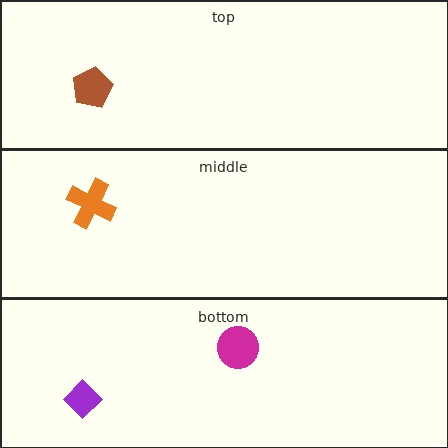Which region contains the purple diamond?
The bottom region.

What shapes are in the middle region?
The orange cross.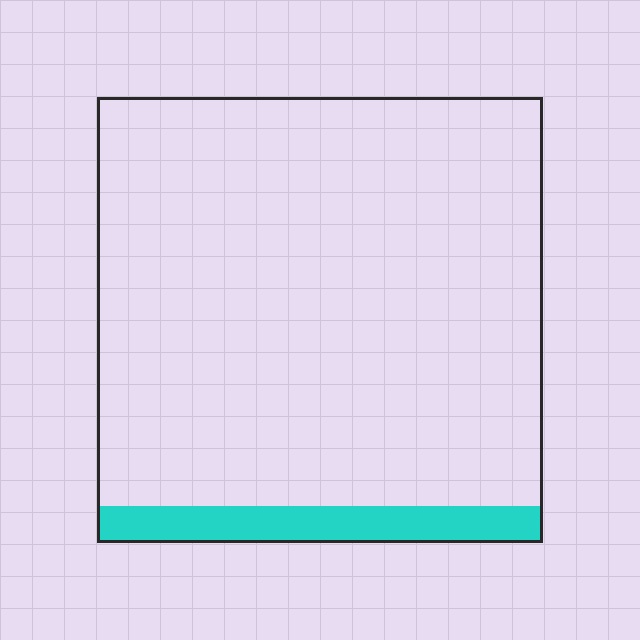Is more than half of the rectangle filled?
No.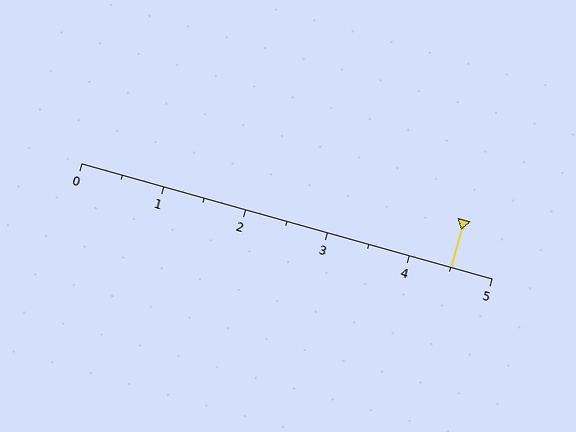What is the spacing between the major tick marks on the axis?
The major ticks are spaced 1 apart.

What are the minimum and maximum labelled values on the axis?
The axis runs from 0 to 5.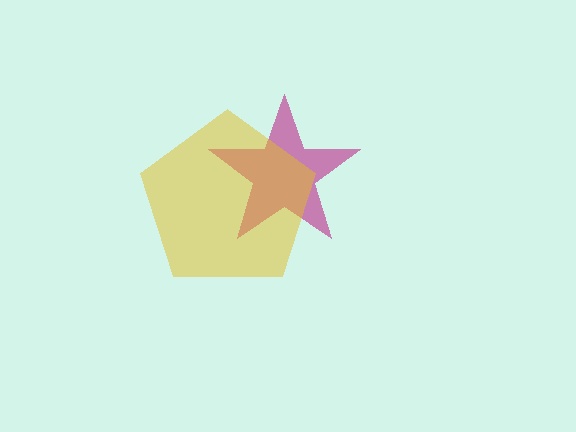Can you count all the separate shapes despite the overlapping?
Yes, there are 2 separate shapes.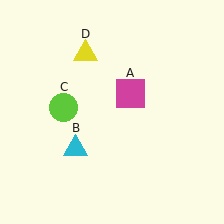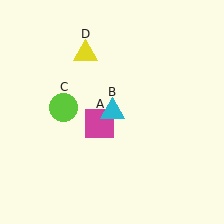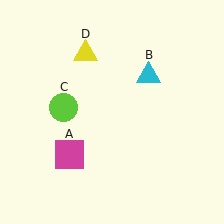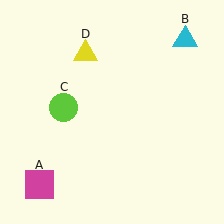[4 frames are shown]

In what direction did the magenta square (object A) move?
The magenta square (object A) moved down and to the left.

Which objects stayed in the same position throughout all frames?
Lime circle (object C) and yellow triangle (object D) remained stationary.